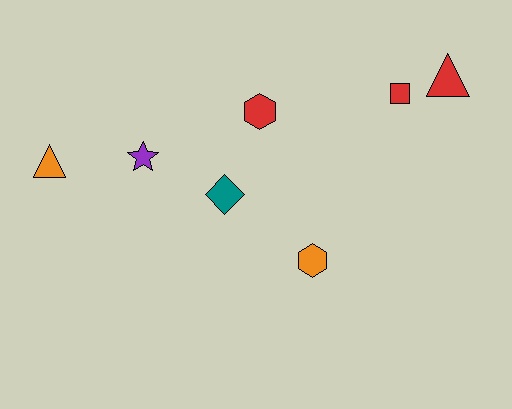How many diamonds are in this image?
There is 1 diamond.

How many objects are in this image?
There are 7 objects.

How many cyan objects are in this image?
There are no cyan objects.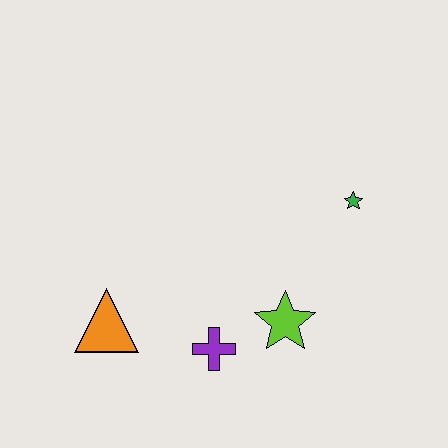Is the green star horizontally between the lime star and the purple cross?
No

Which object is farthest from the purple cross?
The green star is farthest from the purple cross.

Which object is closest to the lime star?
The purple cross is closest to the lime star.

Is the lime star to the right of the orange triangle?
Yes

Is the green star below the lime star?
No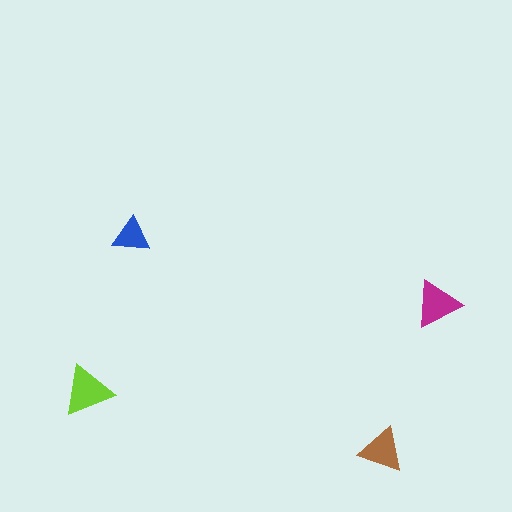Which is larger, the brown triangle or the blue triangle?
The brown one.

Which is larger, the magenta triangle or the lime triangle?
The lime one.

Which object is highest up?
The blue triangle is topmost.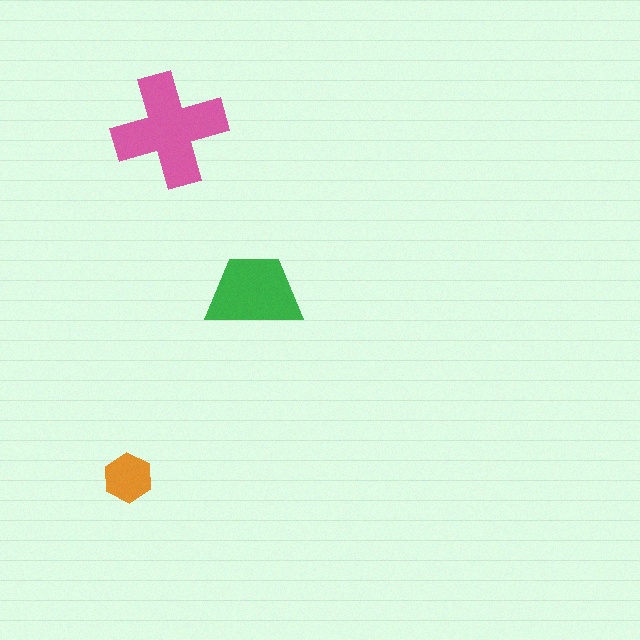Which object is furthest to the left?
The orange hexagon is leftmost.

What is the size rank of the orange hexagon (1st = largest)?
3rd.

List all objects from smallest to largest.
The orange hexagon, the green trapezoid, the pink cross.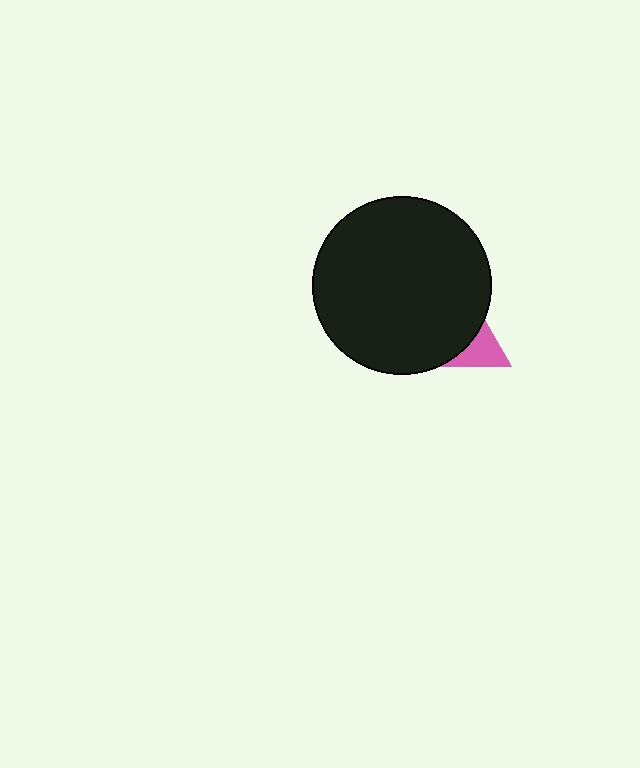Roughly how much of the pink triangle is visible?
A small part of it is visible (roughly 39%).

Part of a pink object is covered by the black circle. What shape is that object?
It is a triangle.